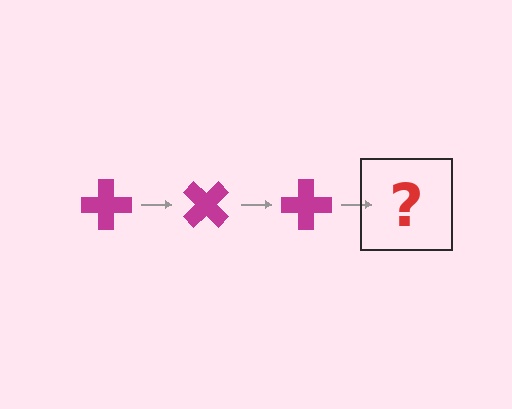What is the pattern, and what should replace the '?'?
The pattern is that the cross rotates 45 degrees each step. The '?' should be a magenta cross rotated 135 degrees.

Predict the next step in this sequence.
The next step is a magenta cross rotated 135 degrees.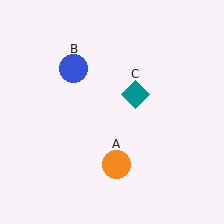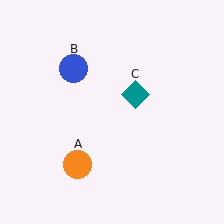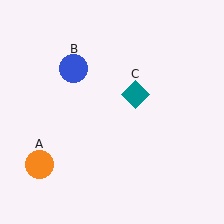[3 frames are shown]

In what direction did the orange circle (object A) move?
The orange circle (object A) moved left.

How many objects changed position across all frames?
1 object changed position: orange circle (object A).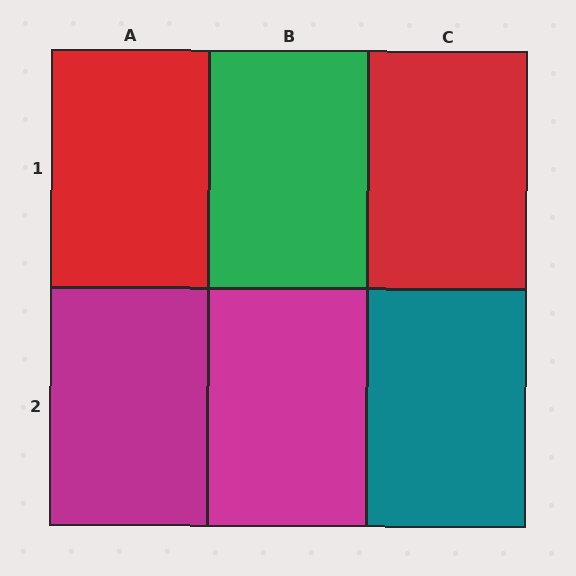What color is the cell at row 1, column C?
Red.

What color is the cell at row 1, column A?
Red.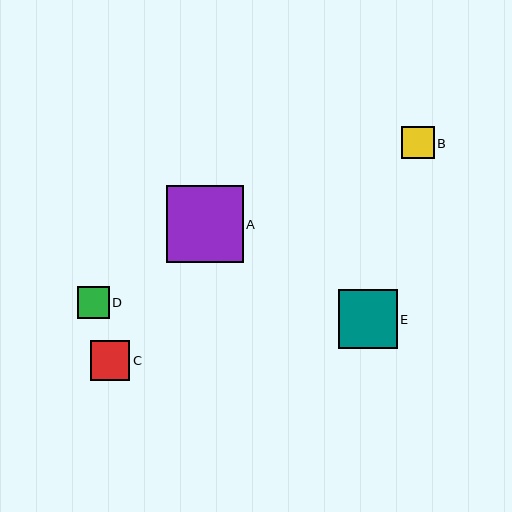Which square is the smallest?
Square D is the smallest with a size of approximately 32 pixels.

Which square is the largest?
Square A is the largest with a size of approximately 77 pixels.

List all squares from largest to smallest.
From largest to smallest: A, E, C, B, D.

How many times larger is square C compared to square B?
Square C is approximately 1.2 times the size of square B.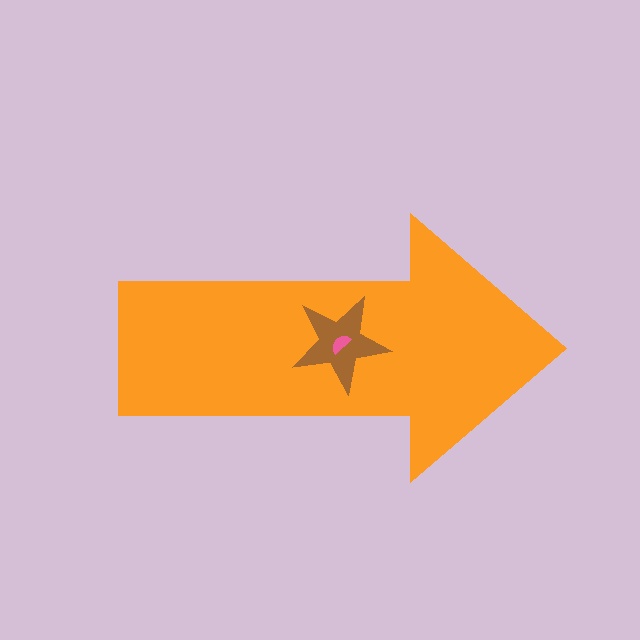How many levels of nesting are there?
3.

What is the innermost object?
The pink semicircle.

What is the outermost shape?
The orange arrow.